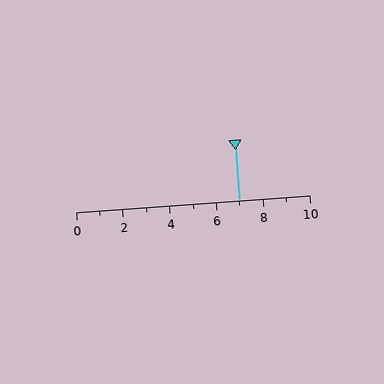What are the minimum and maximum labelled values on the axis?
The axis runs from 0 to 10.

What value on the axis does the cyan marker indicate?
The marker indicates approximately 7.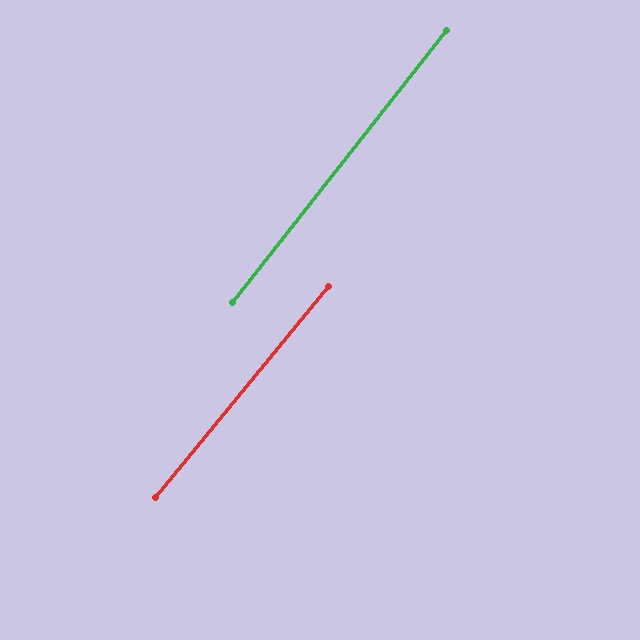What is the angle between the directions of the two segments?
Approximately 1 degree.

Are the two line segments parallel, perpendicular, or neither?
Parallel — their directions differ by only 1.1°.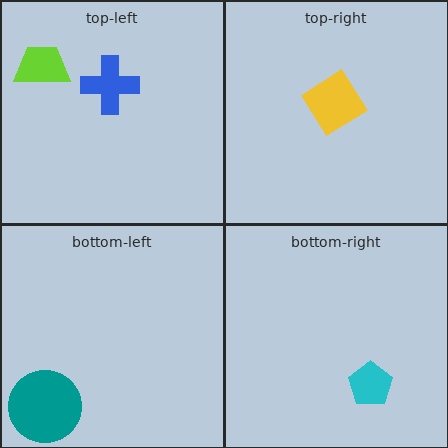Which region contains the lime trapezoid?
The top-left region.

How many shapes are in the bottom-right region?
1.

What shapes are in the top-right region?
The yellow diamond.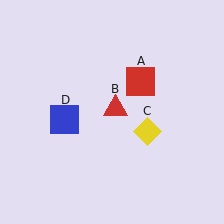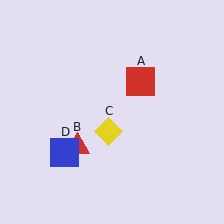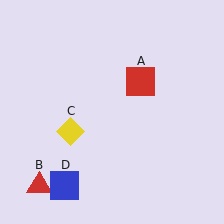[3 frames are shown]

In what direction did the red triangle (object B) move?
The red triangle (object B) moved down and to the left.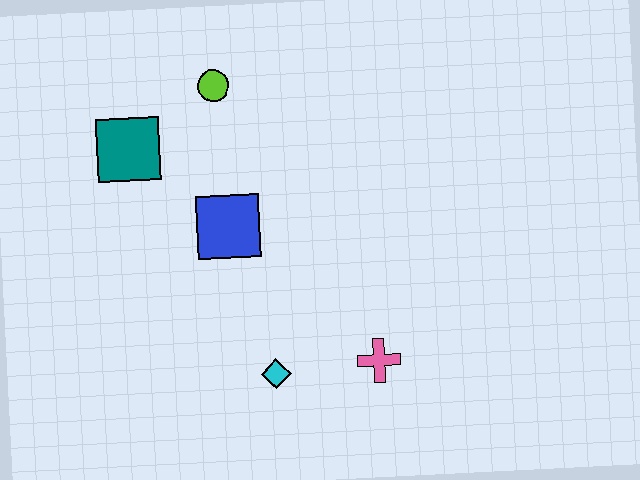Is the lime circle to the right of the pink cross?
No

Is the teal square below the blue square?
No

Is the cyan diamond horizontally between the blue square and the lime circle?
No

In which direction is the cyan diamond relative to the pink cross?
The cyan diamond is to the left of the pink cross.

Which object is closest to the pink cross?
The cyan diamond is closest to the pink cross.